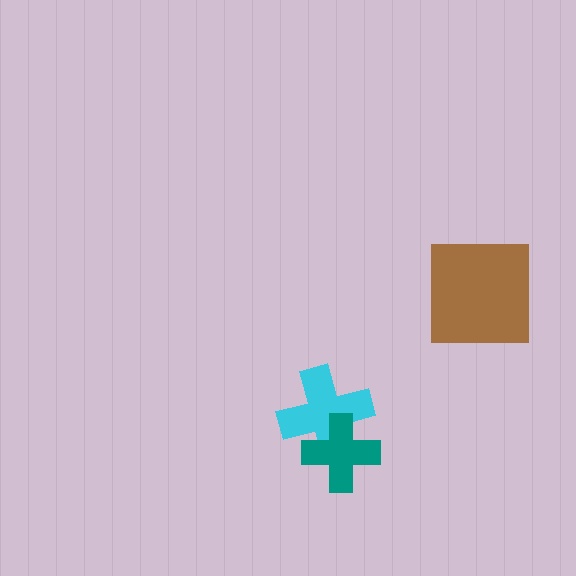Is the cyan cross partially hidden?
Yes, it is partially covered by another shape.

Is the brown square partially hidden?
No, no other shape covers it.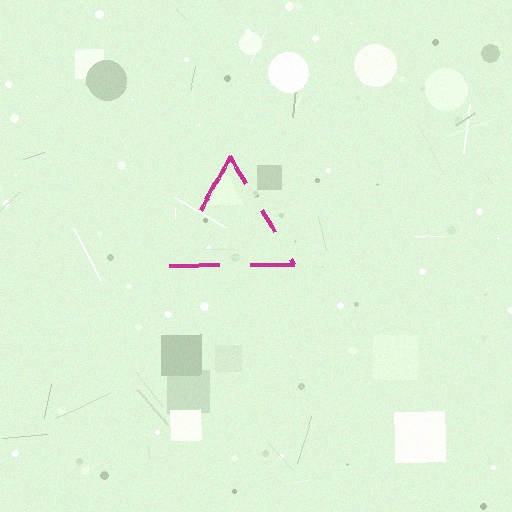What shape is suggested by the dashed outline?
The dashed outline suggests a triangle.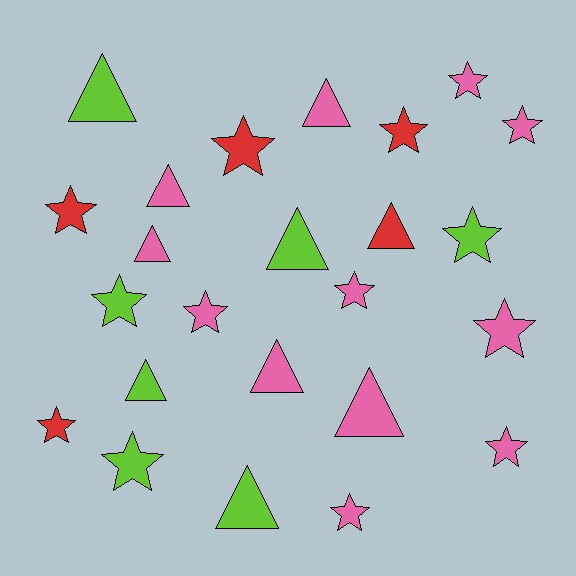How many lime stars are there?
There are 3 lime stars.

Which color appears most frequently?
Pink, with 12 objects.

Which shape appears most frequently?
Star, with 14 objects.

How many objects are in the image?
There are 24 objects.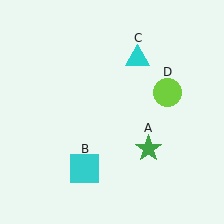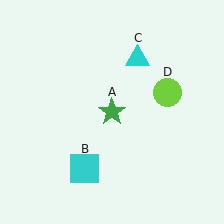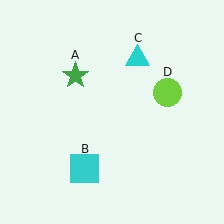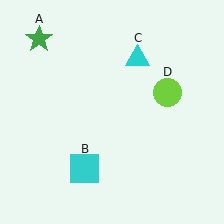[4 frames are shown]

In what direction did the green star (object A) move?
The green star (object A) moved up and to the left.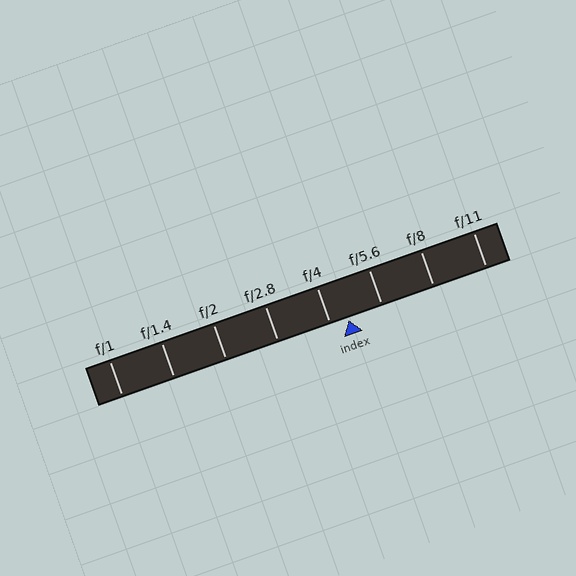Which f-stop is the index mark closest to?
The index mark is closest to f/4.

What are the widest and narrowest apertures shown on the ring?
The widest aperture shown is f/1 and the narrowest is f/11.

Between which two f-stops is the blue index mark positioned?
The index mark is between f/4 and f/5.6.